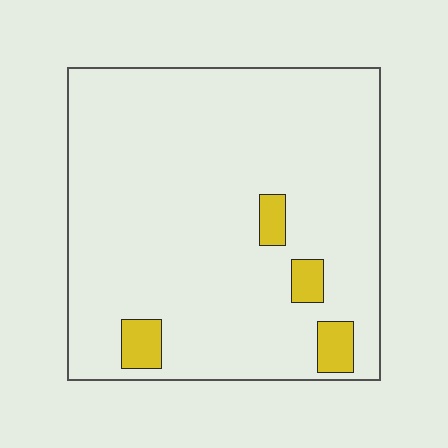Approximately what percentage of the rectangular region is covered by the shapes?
Approximately 5%.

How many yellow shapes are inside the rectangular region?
4.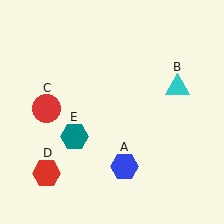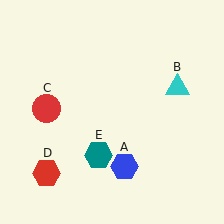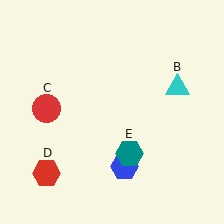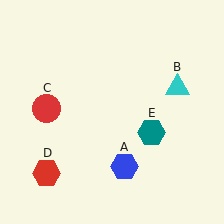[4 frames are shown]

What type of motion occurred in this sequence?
The teal hexagon (object E) rotated counterclockwise around the center of the scene.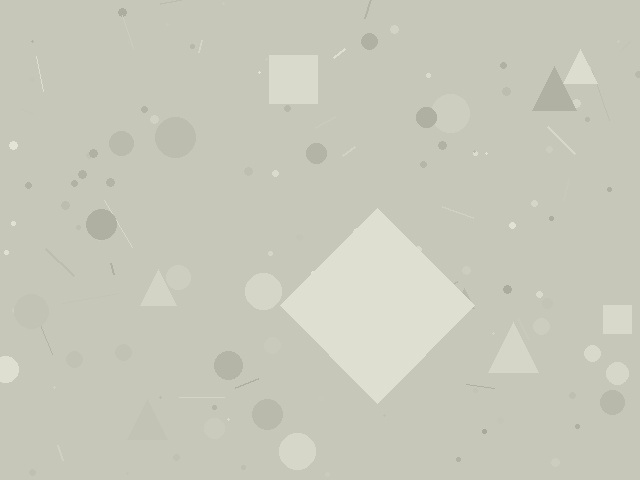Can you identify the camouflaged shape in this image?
The camouflaged shape is a diamond.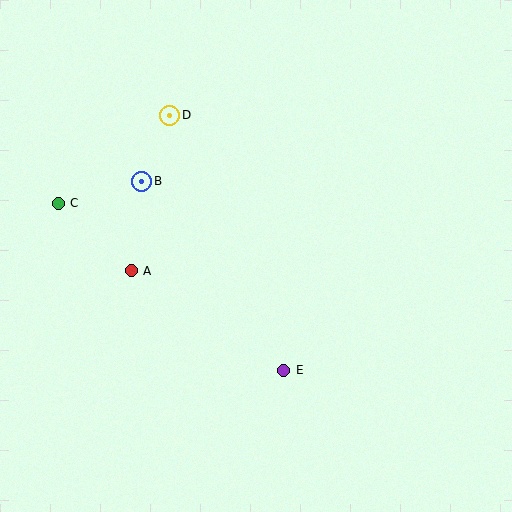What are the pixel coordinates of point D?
Point D is at (170, 115).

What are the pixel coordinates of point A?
Point A is at (131, 271).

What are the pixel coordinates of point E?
Point E is at (284, 370).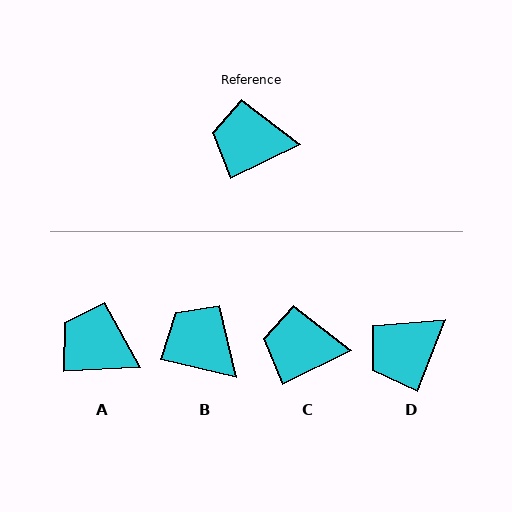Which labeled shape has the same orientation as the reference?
C.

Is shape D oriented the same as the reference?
No, it is off by about 42 degrees.